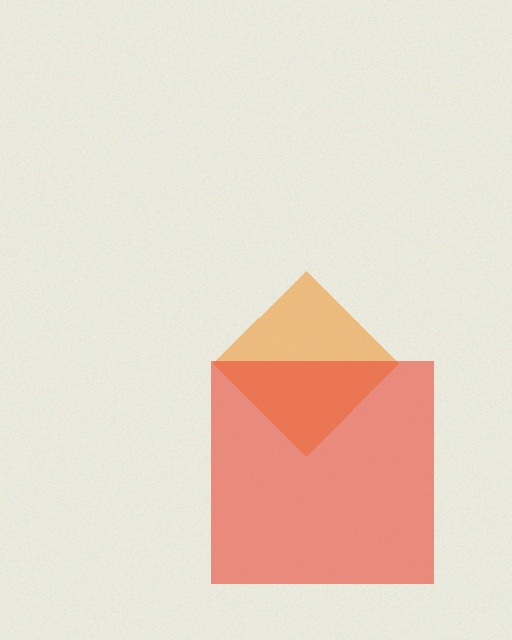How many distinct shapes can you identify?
There are 2 distinct shapes: an orange diamond, a red square.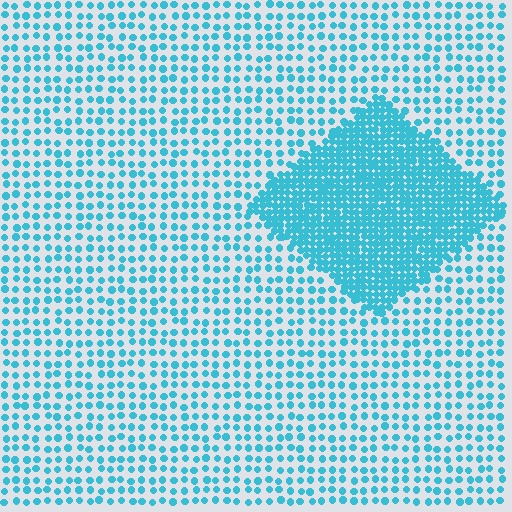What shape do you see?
I see a diamond.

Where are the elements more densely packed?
The elements are more densely packed inside the diamond boundary.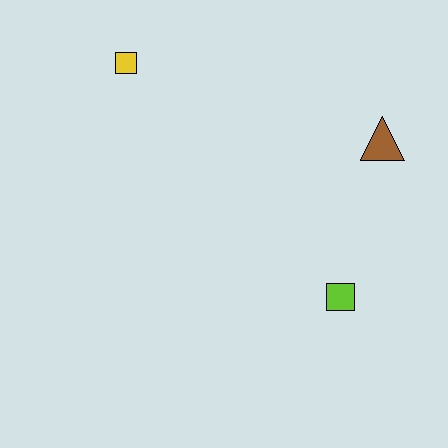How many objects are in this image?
There are 3 objects.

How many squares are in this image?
There are 2 squares.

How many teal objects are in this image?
There are no teal objects.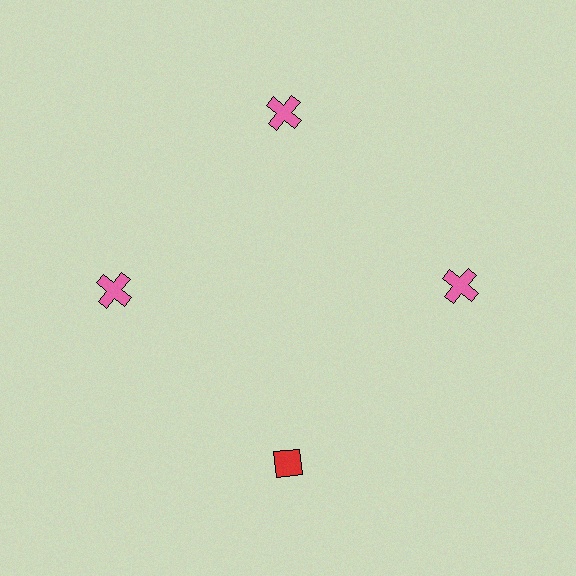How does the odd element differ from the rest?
It differs in both color (red instead of pink) and shape (diamond instead of cross).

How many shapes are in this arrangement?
There are 4 shapes arranged in a ring pattern.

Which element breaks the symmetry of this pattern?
The red diamond at roughly the 6 o'clock position breaks the symmetry. All other shapes are pink crosses.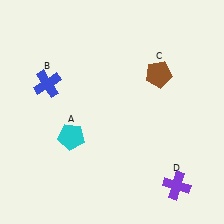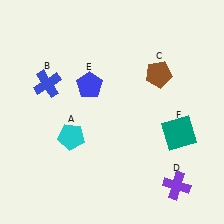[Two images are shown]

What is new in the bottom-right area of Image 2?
A teal square (F) was added in the bottom-right area of Image 2.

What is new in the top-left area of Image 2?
A blue pentagon (E) was added in the top-left area of Image 2.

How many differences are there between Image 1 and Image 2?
There are 2 differences between the two images.